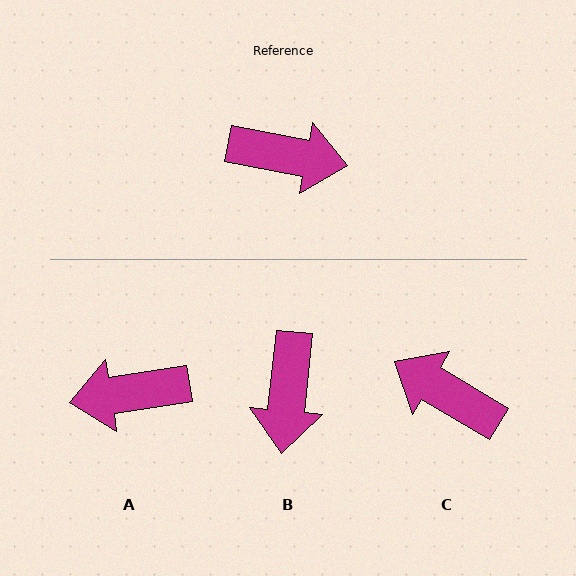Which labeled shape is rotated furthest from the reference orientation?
A, about 161 degrees away.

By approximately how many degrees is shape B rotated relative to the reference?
Approximately 85 degrees clockwise.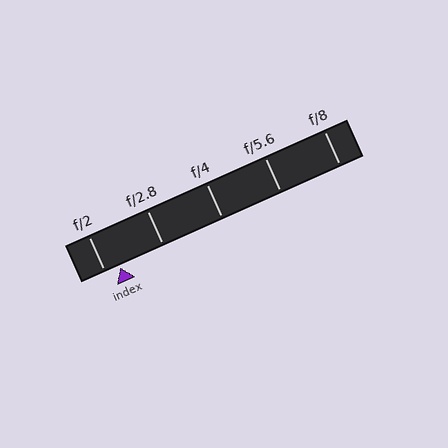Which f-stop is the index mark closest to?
The index mark is closest to f/2.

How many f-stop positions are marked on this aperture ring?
There are 5 f-stop positions marked.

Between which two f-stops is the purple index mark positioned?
The index mark is between f/2 and f/2.8.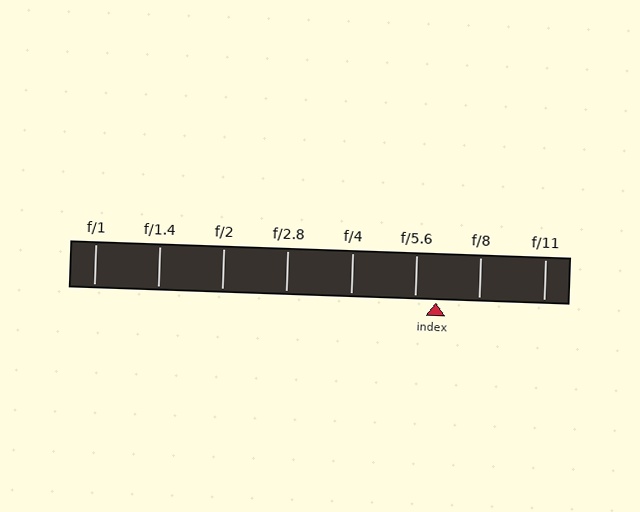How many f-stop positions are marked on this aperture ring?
There are 8 f-stop positions marked.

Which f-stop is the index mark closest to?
The index mark is closest to f/5.6.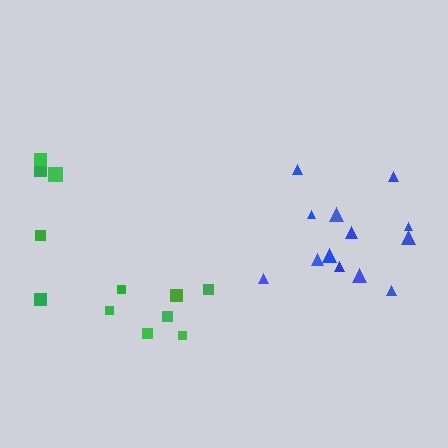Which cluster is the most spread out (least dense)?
Green.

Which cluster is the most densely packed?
Blue.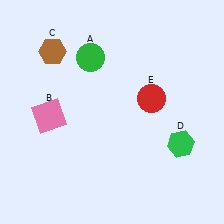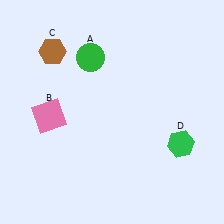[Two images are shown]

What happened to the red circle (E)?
The red circle (E) was removed in Image 2. It was in the top-right area of Image 1.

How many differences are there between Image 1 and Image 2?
There is 1 difference between the two images.